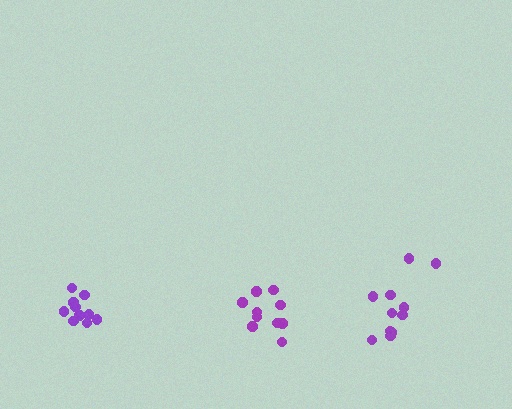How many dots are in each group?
Group 1: 10 dots, Group 2: 11 dots, Group 3: 10 dots (31 total).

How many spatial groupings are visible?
There are 3 spatial groupings.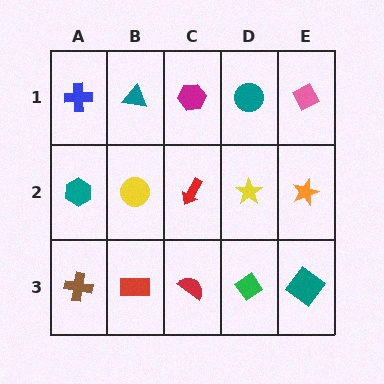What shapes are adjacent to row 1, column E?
An orange star (row 2, column E), a teal circle (row 1, column D).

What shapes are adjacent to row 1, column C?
A red arrow (row 2, column C), a teal triangle (row 1, column B), a teal circle (row 1, column D).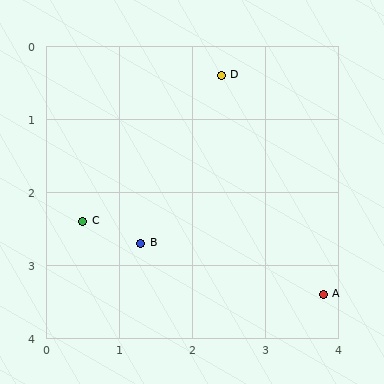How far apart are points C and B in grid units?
Points C and B are about 0.9 grid units apart.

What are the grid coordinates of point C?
Point C is at approximately (0.5, 2.4).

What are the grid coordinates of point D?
Point D is at approximately (2.4, 0.4).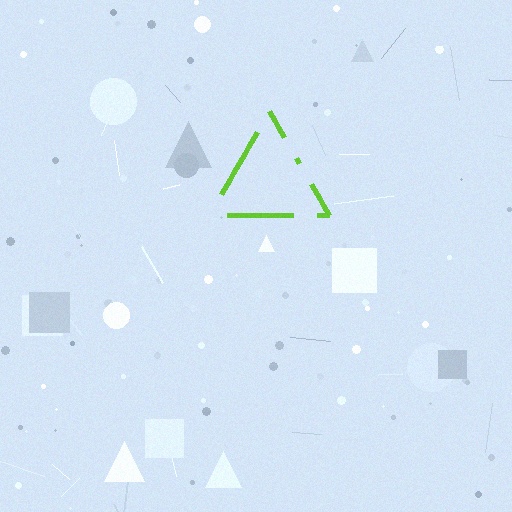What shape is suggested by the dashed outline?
The dashed outline suggests a triangle.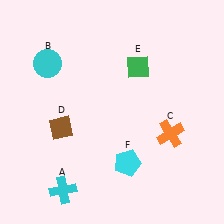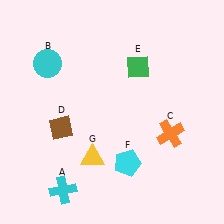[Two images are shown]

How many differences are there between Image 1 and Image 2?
There is 1 difference between the two images.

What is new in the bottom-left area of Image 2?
A yellow triangle (G) was added in the bottom-left area of Image 2.